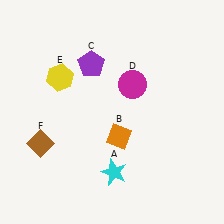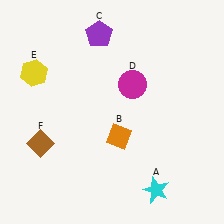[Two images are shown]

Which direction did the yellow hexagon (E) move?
The yellow hexagon (E) moved left.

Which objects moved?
The objects that moved are: the cyan star (A), the purple pentagon (C), the yellow hexagon (E).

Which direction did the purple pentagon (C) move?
The purple pentagon (C) moved up.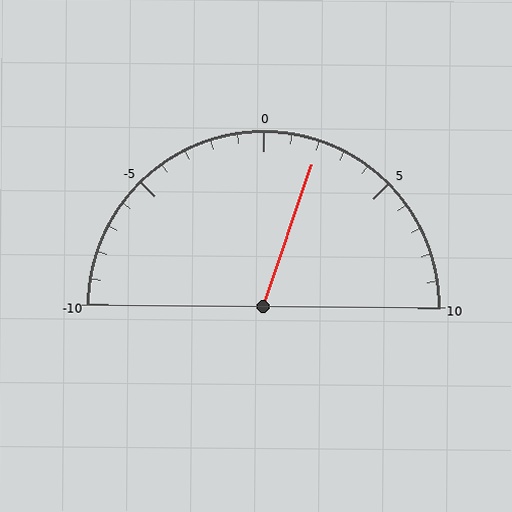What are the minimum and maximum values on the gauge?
The gauge ranges from -10 to 10.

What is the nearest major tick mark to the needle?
The nearest major tick mark is 0.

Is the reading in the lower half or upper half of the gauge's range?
The reading is in the upper half of the range (-10 to 10).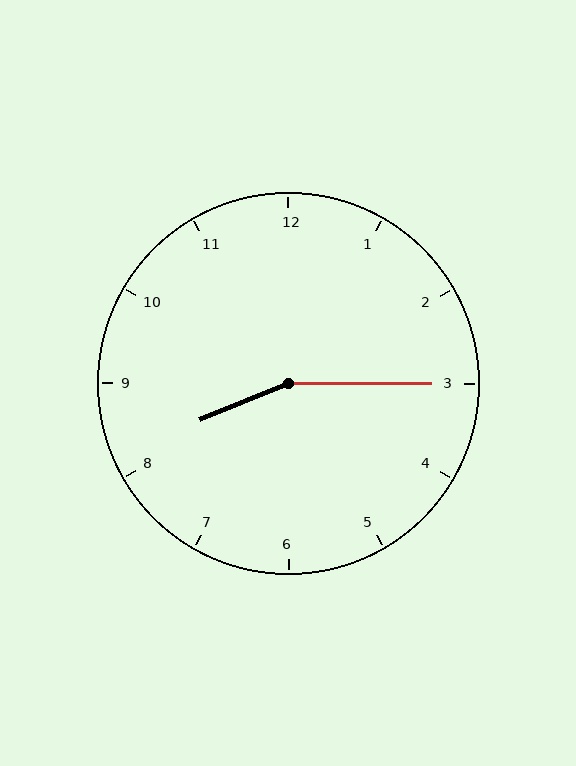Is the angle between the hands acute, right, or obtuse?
It is obtuse.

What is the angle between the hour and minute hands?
Approximately 158 degrees.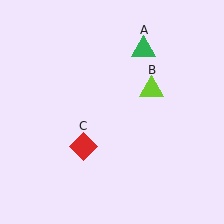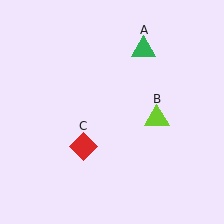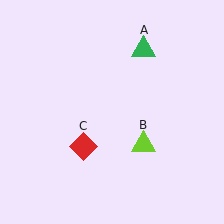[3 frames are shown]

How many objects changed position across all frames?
1 object changed position: lime triangle (object B).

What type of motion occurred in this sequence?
The lime triangle (object B) rotated clockwise around the center of the scene.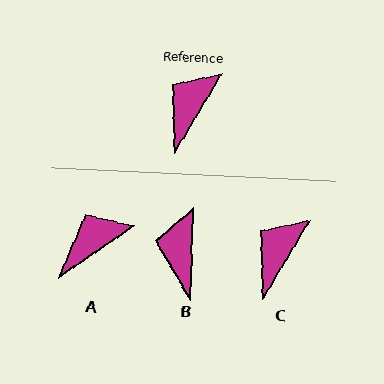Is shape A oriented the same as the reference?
No, it is off by about 25 degrees.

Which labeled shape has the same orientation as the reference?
C.